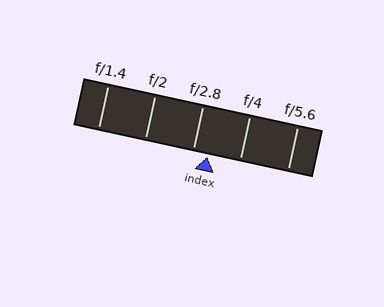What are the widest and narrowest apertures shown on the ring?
The widest aperture shown is f/1.4 and the narrowest is f/5.6.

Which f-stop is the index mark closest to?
The index mark is closest to f/2.8.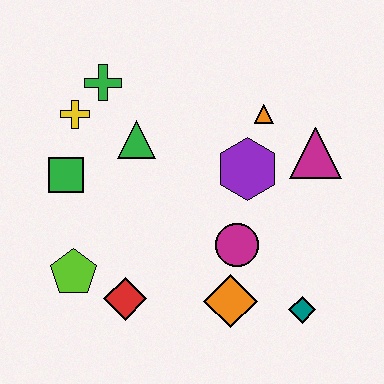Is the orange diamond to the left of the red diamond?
No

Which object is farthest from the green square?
The teal diamond is farthest from the green square.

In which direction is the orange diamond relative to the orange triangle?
The orange diamond is below the orange triangle.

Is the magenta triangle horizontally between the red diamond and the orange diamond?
No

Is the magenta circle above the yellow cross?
No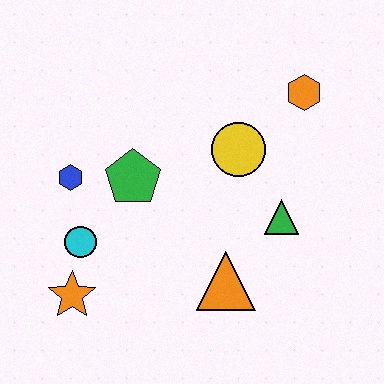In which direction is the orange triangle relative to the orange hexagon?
The orange triangle is below the orange hexagon.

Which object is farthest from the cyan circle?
The orange hexagon is farthest from the cyan circle.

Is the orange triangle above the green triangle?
No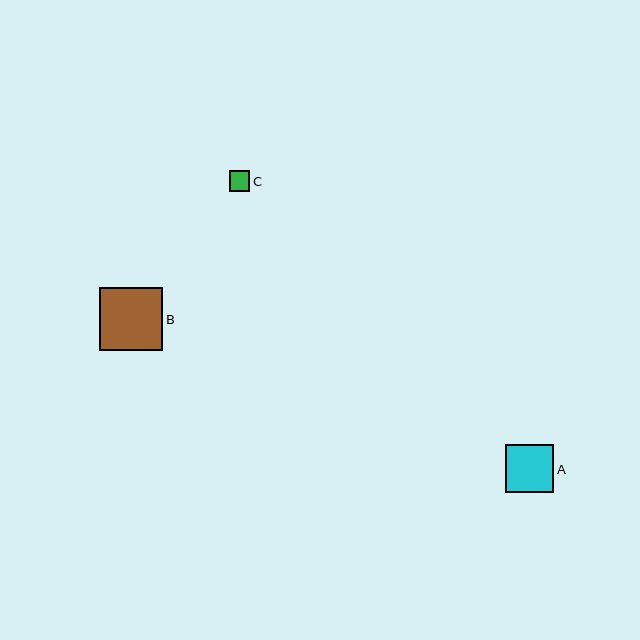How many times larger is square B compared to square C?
Square B is approximately 3.1 times the size of square C.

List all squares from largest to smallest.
From largest to smallest: B, A, C.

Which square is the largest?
Square B is the largest with a size of approximately 63 pixels.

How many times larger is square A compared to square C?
Square A is approximately 2.4 times the size of square C.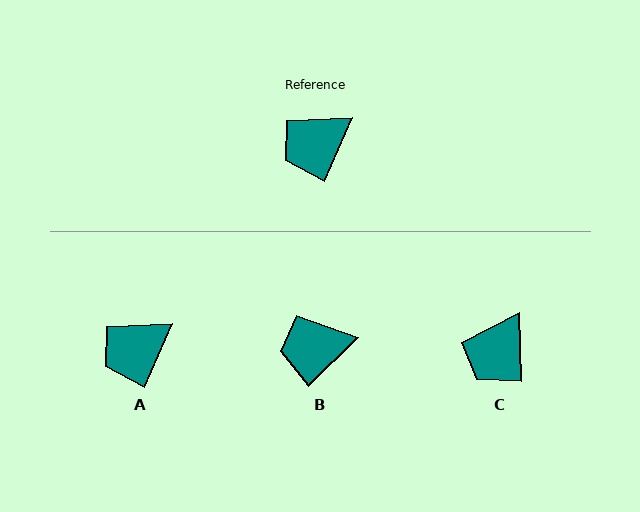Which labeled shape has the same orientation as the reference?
A.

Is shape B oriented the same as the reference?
No, it is off by about 22 degrees.